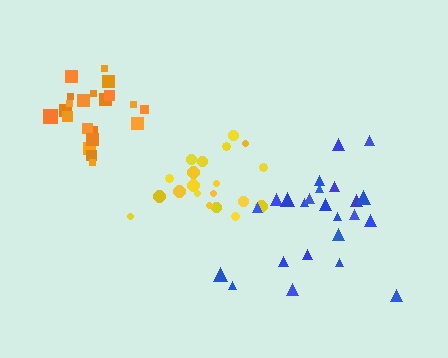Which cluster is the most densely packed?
Orange.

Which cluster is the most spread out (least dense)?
Blue.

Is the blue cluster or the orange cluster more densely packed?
Orange.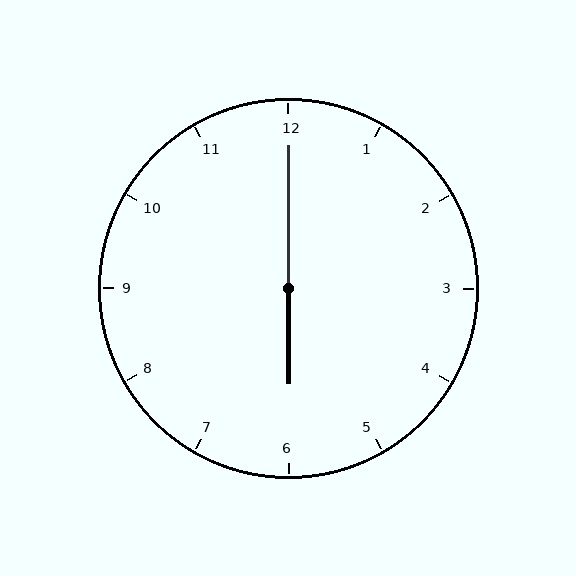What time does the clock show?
6:00.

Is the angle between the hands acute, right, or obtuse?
It is obtuse.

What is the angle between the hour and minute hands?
Approximately 180 degrees.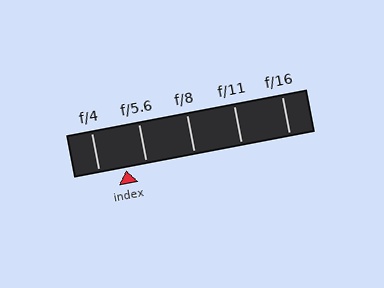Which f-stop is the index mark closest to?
The index mark is closest to f/5.6.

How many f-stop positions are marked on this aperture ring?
There are 5 f-stop positions marked.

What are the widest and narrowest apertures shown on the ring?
The widest aperture shown is f/4 and the narrowest is f/16.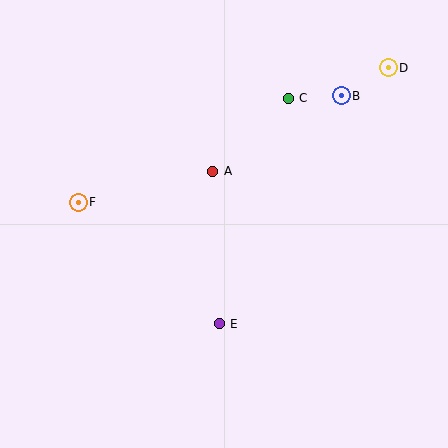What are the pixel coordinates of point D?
Point D is at (388, 68).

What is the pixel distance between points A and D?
The distance between A and D is 204 pixels.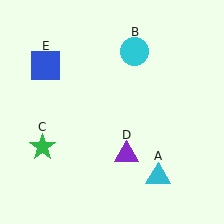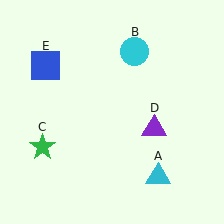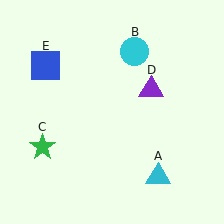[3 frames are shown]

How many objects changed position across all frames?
1 object changed position: purple triangle (object D).